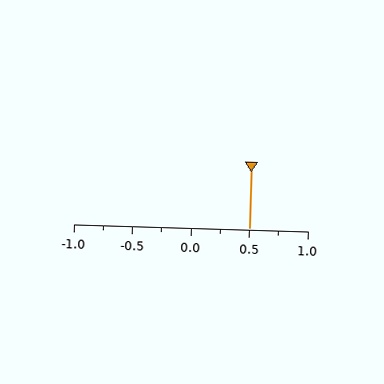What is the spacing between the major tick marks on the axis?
The major ticks are spaced 0.5 apart.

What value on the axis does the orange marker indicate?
The marker indicates approximately 0.5.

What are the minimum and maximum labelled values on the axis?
The axis runs from -1.0 to 1.0.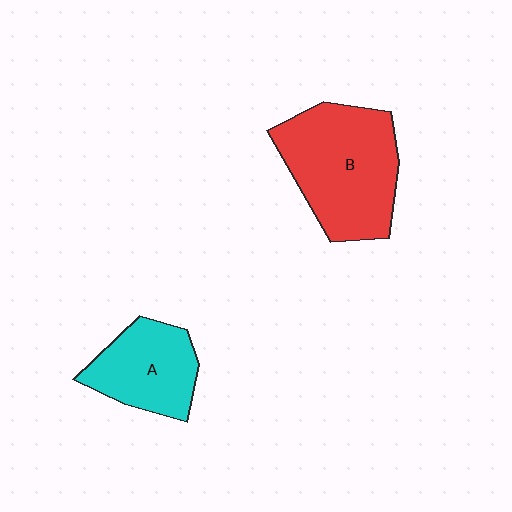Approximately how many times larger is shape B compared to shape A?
Approximately 1.6 times.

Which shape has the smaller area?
Shape A (cyan).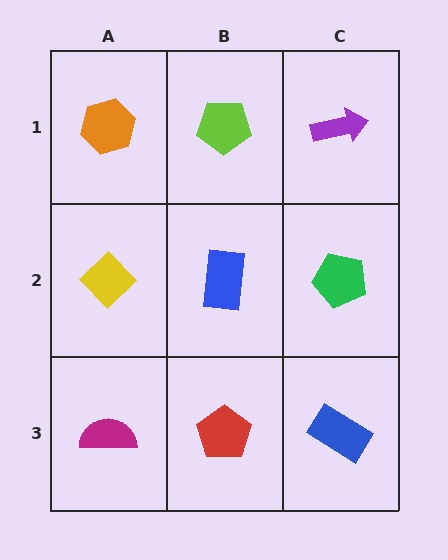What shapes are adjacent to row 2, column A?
An orange hexagon (row 1, column A), a magenta semicircle (row 3, column A), a blue rectangle (row 2, column B).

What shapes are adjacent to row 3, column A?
A yellow diamond (row 2, column A), a red pentagon (row 3, column B).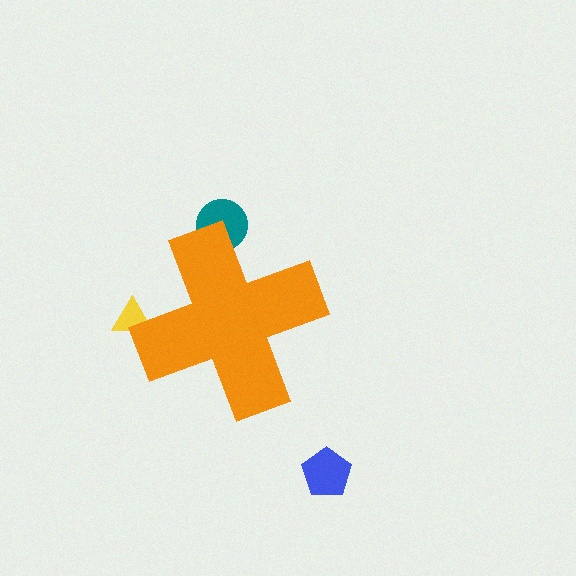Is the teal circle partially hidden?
Yes, the teal circle is partially hidden behind the orange cross.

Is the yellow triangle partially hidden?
Yes, the yellow triangle is partially hidden behind the orange cross.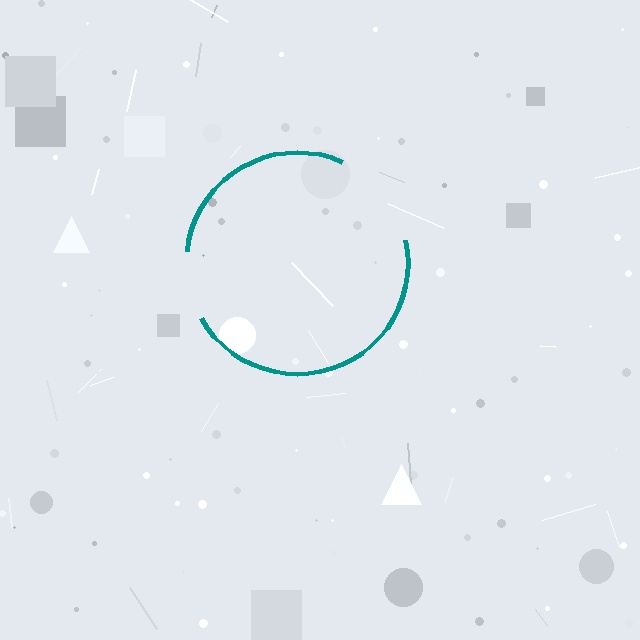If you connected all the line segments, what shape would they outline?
They would outline a circle.